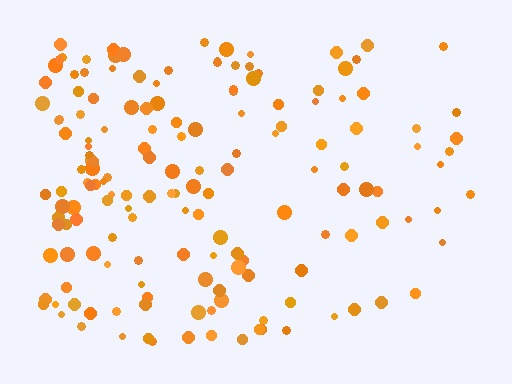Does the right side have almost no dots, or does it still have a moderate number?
Still a moderate number, just noticeably fewer than the left.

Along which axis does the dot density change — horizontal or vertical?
Horizontal.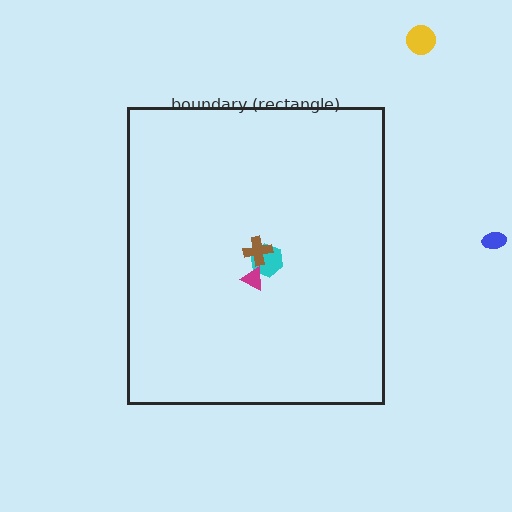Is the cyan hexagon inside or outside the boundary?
Inside.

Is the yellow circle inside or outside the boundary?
Outside.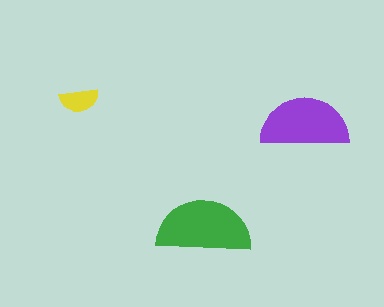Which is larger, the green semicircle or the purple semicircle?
The green one.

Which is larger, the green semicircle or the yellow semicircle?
The green one.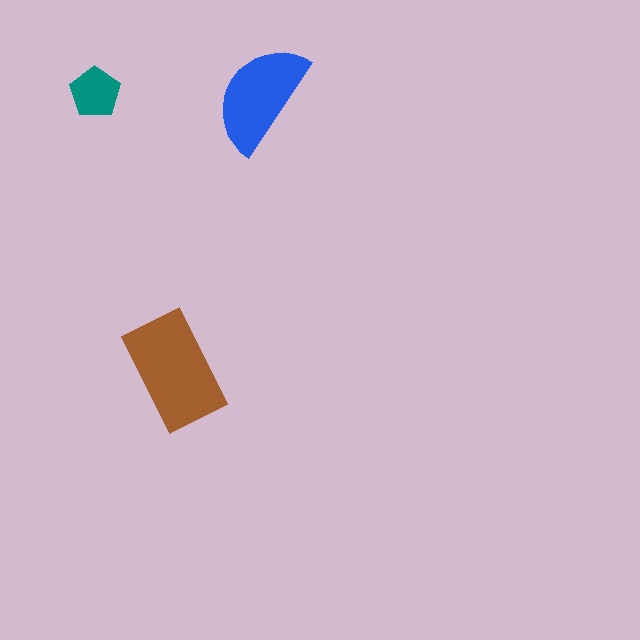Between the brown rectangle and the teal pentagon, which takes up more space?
The brown rectangle.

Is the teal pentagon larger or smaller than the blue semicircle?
Smaller.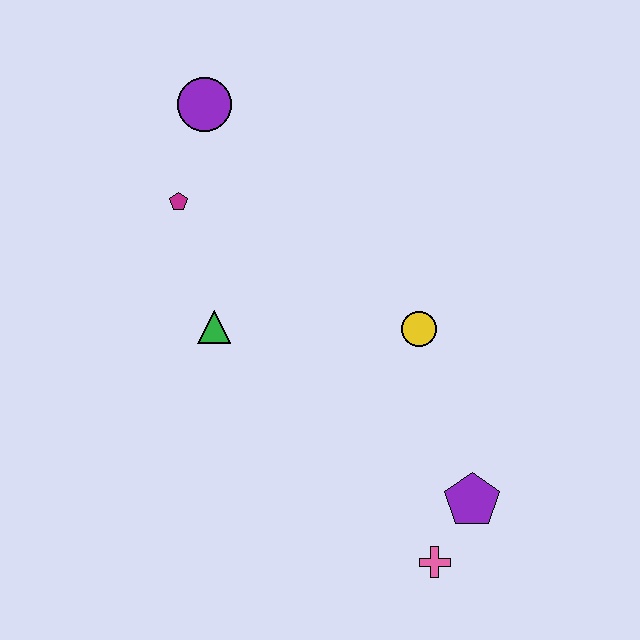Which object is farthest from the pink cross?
The purple circle is farthest from the pink cross.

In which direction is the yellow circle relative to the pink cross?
The yellow circle is above the pink cross.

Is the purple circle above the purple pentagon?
Yes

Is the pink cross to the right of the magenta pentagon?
Yes